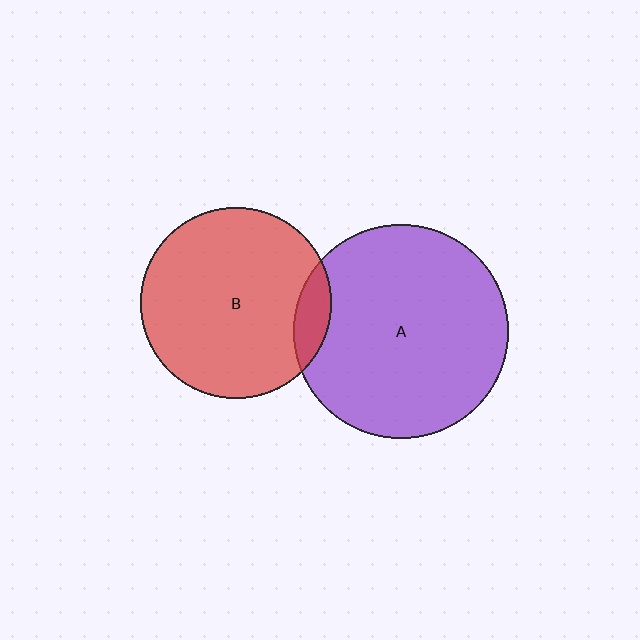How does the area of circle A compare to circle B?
Approximately 1.3 times.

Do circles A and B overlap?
Yes.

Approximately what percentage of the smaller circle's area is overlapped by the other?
Approximately 10%.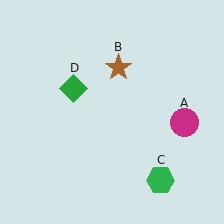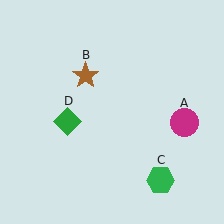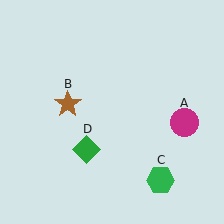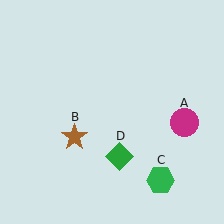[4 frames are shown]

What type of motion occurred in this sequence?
The brown star (object B), green diamond (object D) rotated counterclockwise around the center of the scene.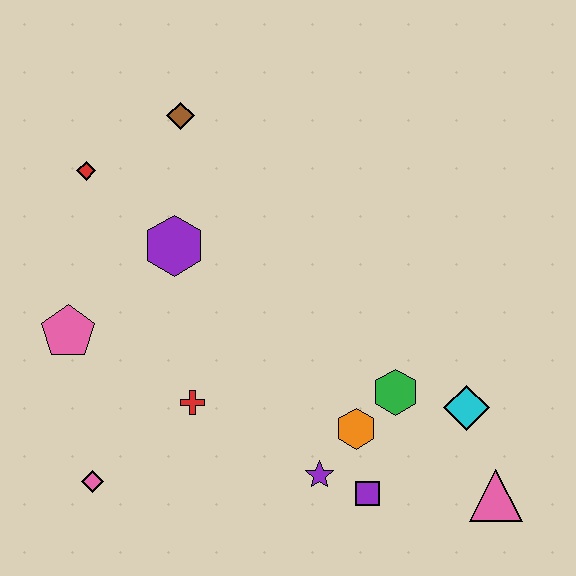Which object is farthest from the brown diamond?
The pink triangle is farthest from the brown diamond.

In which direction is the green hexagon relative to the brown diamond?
The green hexagon is below the brown diamond.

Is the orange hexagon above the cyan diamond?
No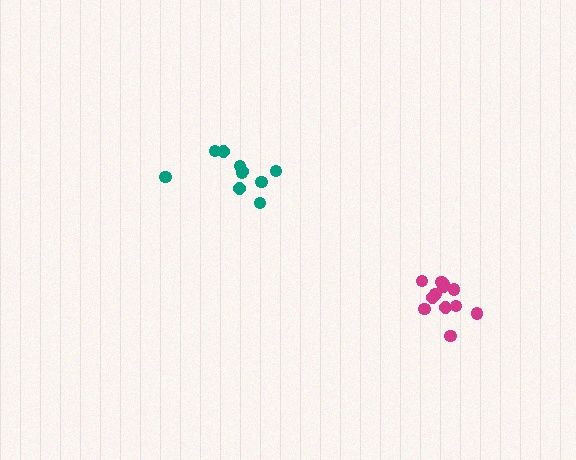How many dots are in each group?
Group 1: 12 dots, Group 2: 10 dots (22 total).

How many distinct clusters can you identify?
There are 2 distinct clusters.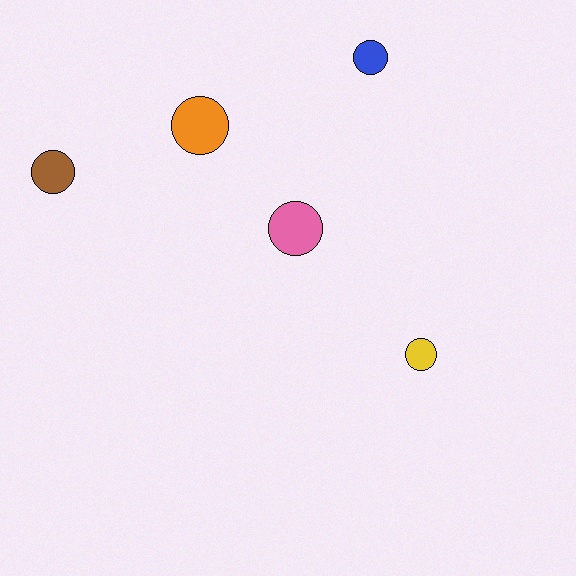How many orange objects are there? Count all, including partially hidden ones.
There is 1 orange object.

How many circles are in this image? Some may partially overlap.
There are 5 circles.